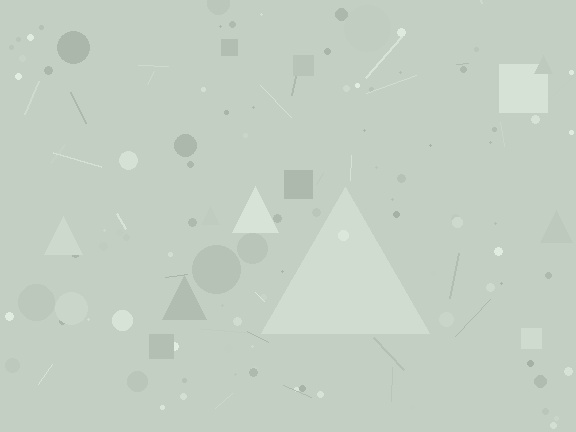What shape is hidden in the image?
A triangle is hidden in the image.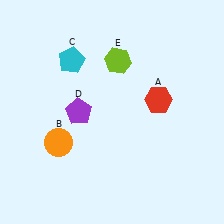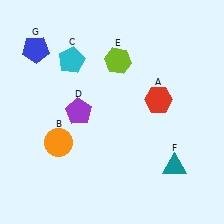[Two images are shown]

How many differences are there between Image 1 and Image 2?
There are 2 differences between the two images.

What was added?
A teal triangle (F), a blue pentagon (G) were added in Image 2.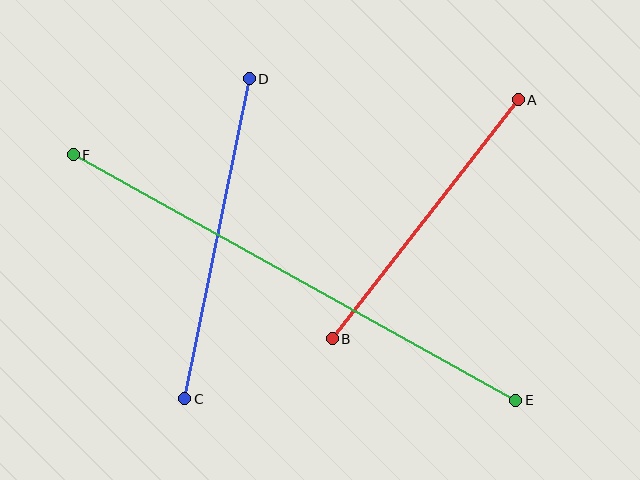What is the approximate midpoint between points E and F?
The midpoint is at approximately (295, 277) pixels.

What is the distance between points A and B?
The distance is approximately 303 pixels.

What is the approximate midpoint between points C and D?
The midpoint is at approximately (217, 239) pixels.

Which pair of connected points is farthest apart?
Points E and F are farthest apart.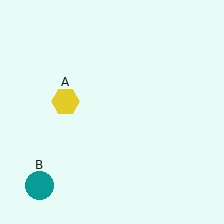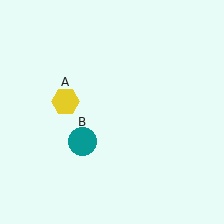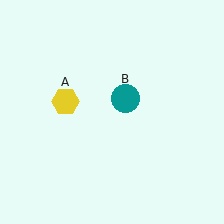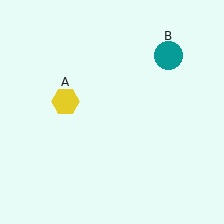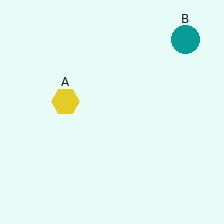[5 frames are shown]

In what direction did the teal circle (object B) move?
The teal circle (object B) moved up and to the right.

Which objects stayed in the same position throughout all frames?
Yellow hexagon (object A) remained stationary.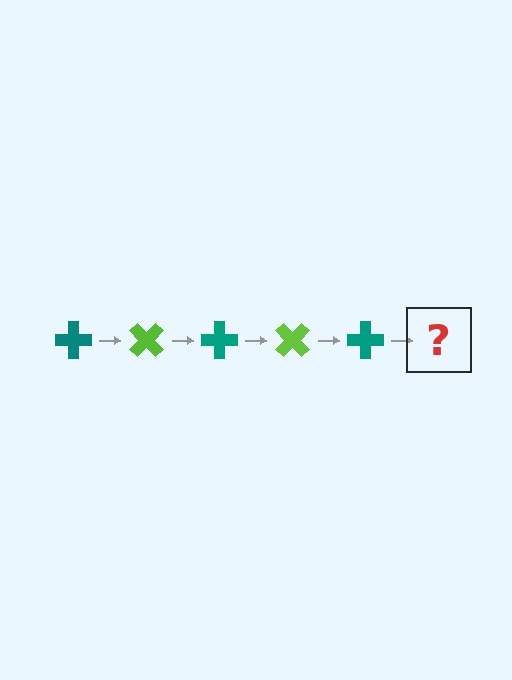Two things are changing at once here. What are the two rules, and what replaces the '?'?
The two rules are that it rotates 45 degrees each step and the color cycles through teal and lime. The '?' should be a lime cross, rotated 225 degrees from the start.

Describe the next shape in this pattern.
It should be a lime cross, rotated 225 degrees from the start.